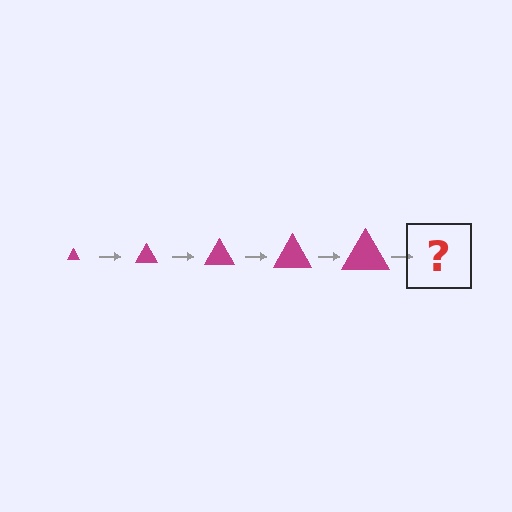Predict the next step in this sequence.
The next step is a magenta triangle, larger than the previous one.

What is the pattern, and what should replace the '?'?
The pattern is that the triangle gets progressively larger each step. The '?' should be a magenta triangle, larger than the previous one.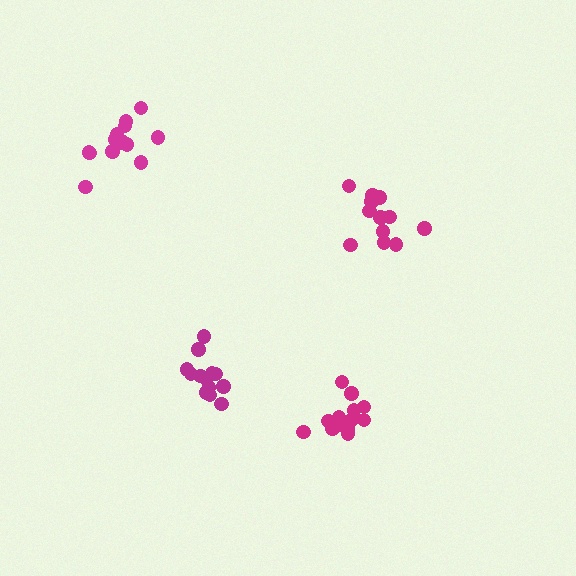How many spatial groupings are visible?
There are 4 spatial groupings.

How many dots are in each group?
Group 1: 14 dots, Group 2: 14 dots, Group 3: 13 dots, Group 4: 13 dots (54 total).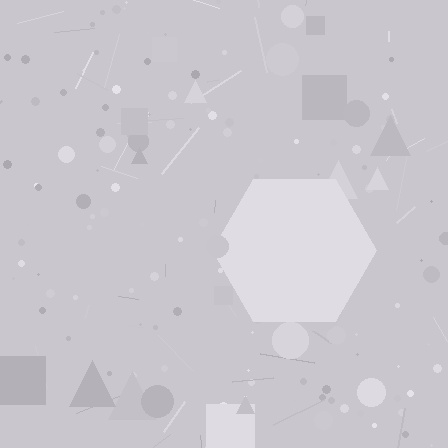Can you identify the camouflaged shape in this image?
The camouflaged shape is a hexagon.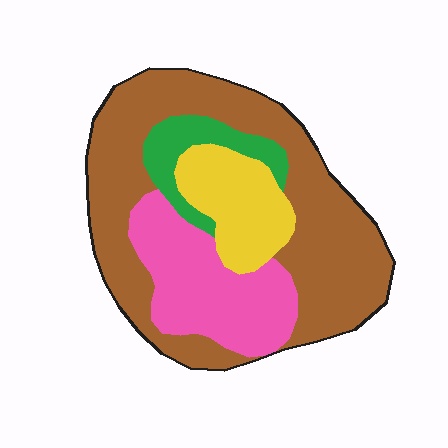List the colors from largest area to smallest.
From largest to smallest: brown, pink, yellow, green.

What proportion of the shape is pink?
Pink takes up less than a quarter of the shape.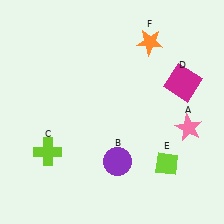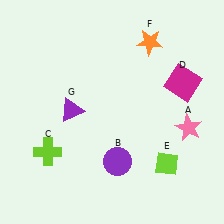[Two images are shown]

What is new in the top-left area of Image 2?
A purple triangle (G) was added in the top-left area of Image 2.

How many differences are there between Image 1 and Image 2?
There is 1 difference between the two images.